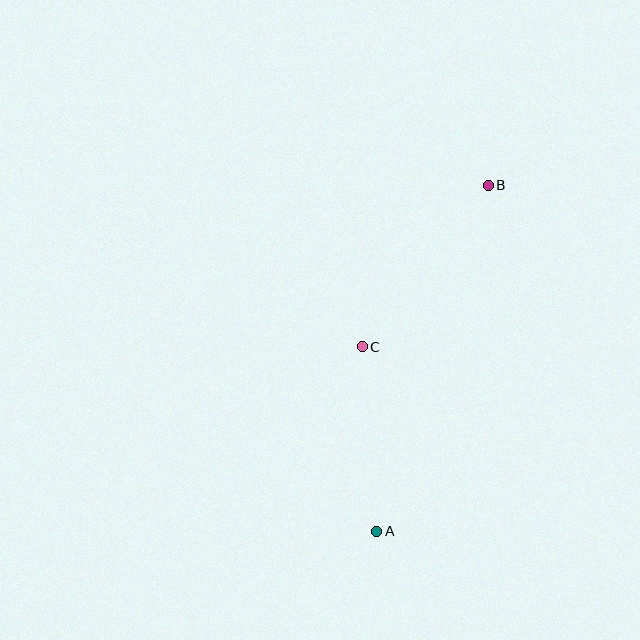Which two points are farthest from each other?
Points A and B are farthest from each other.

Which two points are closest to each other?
Points A and C are closest to each other.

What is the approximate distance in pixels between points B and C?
The distance between B and C is approximately 205 pixels.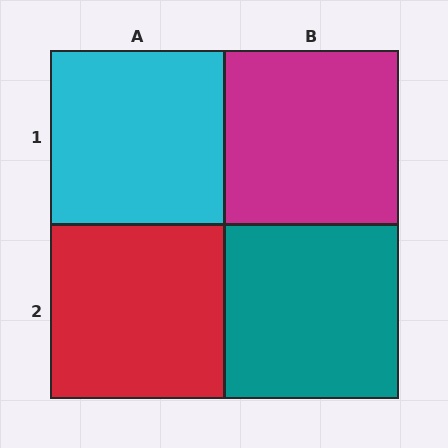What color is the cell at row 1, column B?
Magenta.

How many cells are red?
1 cell is red.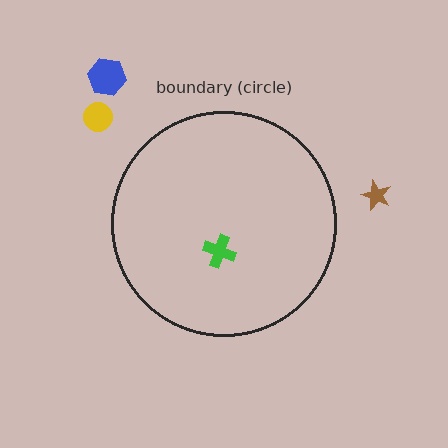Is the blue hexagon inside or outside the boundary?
Outside.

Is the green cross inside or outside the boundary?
Inside.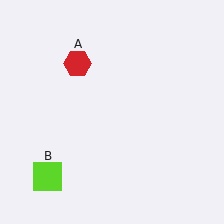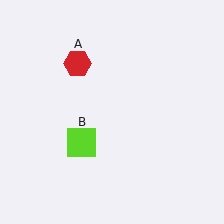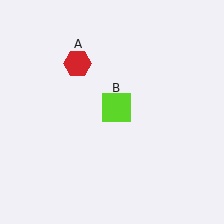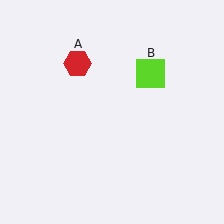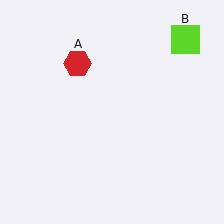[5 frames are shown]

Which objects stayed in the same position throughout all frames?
Red hexagon (object A) remained stationary.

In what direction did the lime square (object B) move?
The lime square (object B) moved up and to the right.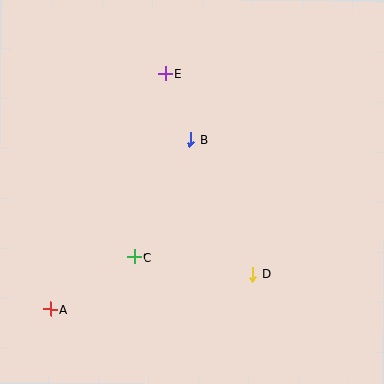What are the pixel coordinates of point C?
Point C is at (135, 257).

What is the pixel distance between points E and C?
The distance between E and C is 186 pixels.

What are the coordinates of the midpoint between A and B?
The midpoint between A and B is at (120, 225).